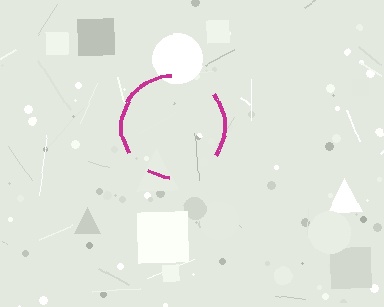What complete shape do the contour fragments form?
The contour fragments form a circle.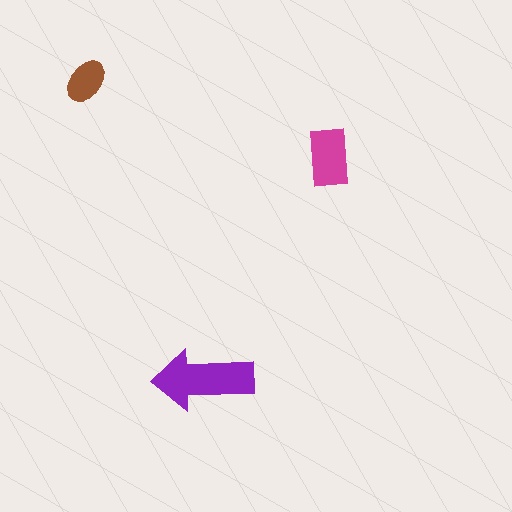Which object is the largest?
The purple arrow.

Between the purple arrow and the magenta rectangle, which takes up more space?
The purple arrow.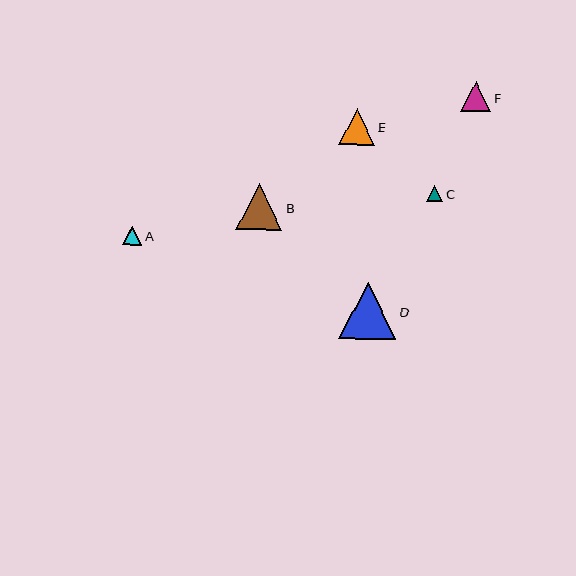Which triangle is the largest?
Triangle D is the largest with a size of approximately 57 pixels.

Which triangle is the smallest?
Triangle C is the smallest with a size of approximately 16 pixels.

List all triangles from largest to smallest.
From largest to smallest: D, B, E, F, A, C.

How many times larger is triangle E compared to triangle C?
Triangle E is approximately 2.2 times the size of triangle C.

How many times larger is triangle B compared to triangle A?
Triangle B is approximately 2.4 times the size of triangle A.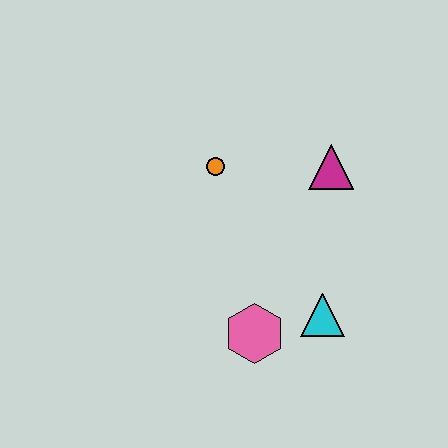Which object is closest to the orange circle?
The magenta triangle is closest to the orange circle.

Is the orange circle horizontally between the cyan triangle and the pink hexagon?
No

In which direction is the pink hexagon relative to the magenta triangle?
The pink hexagon is below the magenta triangle.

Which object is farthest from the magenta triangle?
The pink hexagon is farthest from the magenta triangle.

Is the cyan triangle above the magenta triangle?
No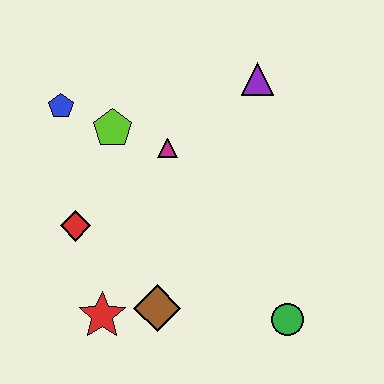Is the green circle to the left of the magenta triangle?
No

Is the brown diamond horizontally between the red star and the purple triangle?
Yes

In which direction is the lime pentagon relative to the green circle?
The lime pentagon is above the green circle.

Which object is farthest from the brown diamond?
The purple triangle is farthest from the brown diamond.